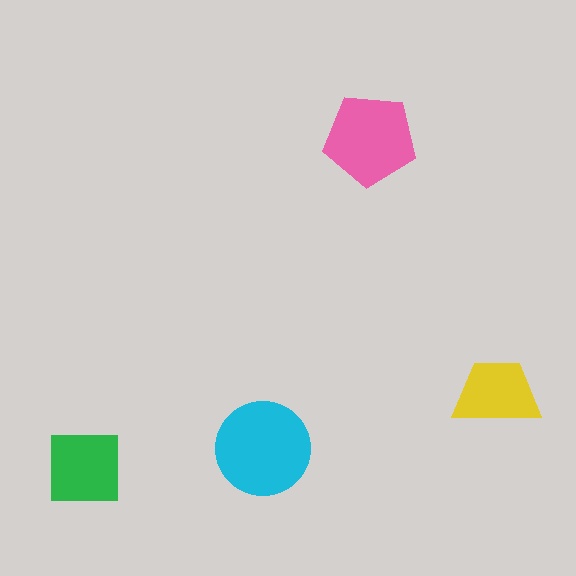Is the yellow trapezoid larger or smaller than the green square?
Smaller.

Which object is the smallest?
The yellow trapezoid.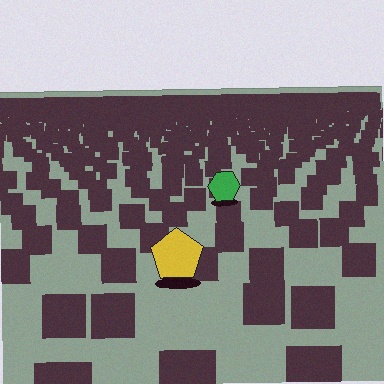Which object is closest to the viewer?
The yellow pentagon is closest. The texture marks near it are larger and more spread out.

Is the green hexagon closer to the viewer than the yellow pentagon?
No. The yellow pentagon is closer — you can tell from the texture gradient: the ground texture is coarser near it.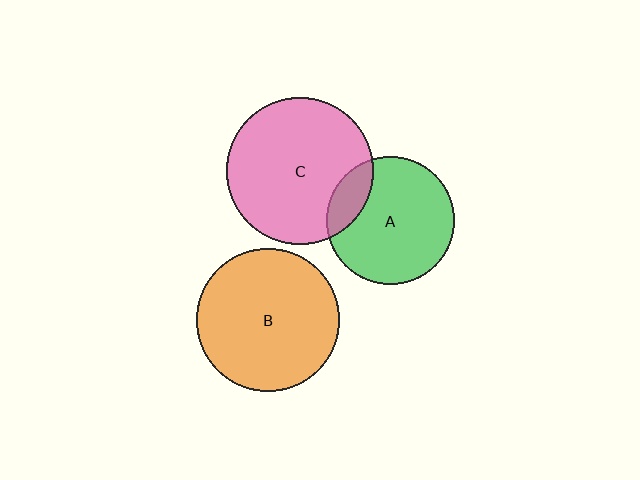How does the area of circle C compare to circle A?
Approximately 1.3 times.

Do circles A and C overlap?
Yes.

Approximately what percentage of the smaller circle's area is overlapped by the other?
Approximately 15%.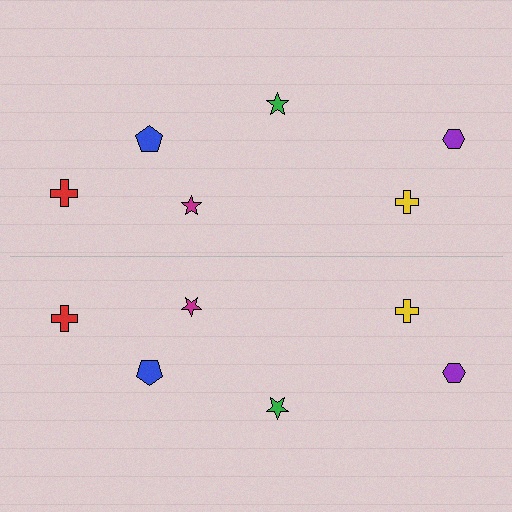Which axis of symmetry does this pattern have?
The pattern has a horizontal axis of symmetry running through the center of the image.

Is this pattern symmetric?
Yes, this pattern has bilateral (reflection) symmetry.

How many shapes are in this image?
There are 12 shapes in this image.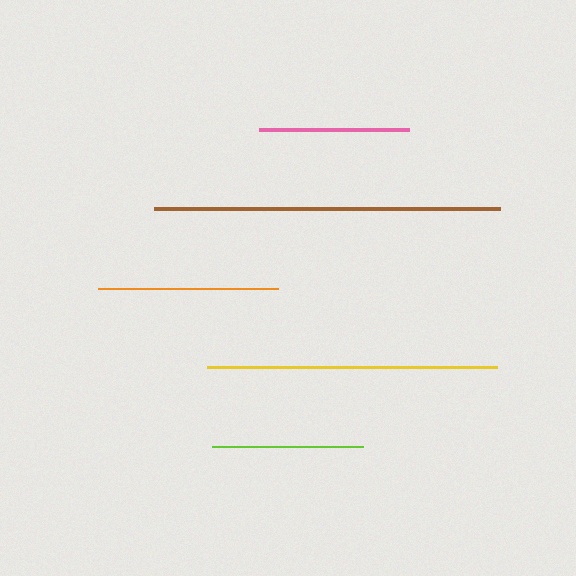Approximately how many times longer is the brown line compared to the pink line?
The brown line is approximately 2.3 times the length of the pink line.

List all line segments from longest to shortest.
From longest to shortest: brown, yellow, orange, lime, pink.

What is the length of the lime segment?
The lime segment is approximately 152 pixels long.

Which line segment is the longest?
The brown line is the longest at approximately 346 pixels.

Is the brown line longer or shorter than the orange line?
The brown line is longer than the orange line.